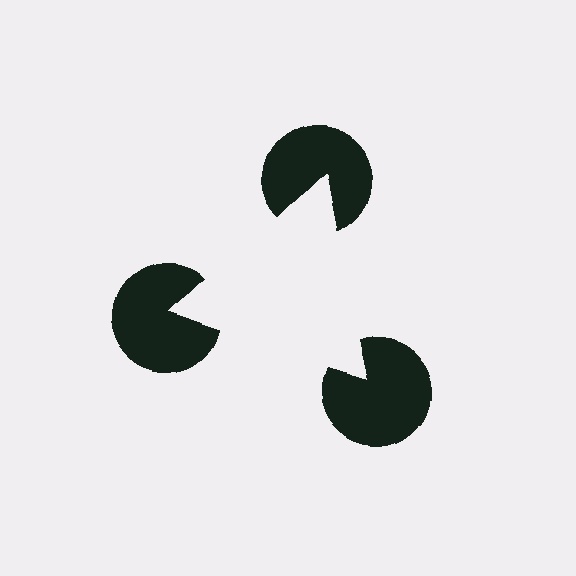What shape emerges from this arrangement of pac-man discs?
An illusory triangle — its edges are inferred from the aligned wedge cuts in the pac-man discs, not physically drawn.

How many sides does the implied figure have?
3 sides.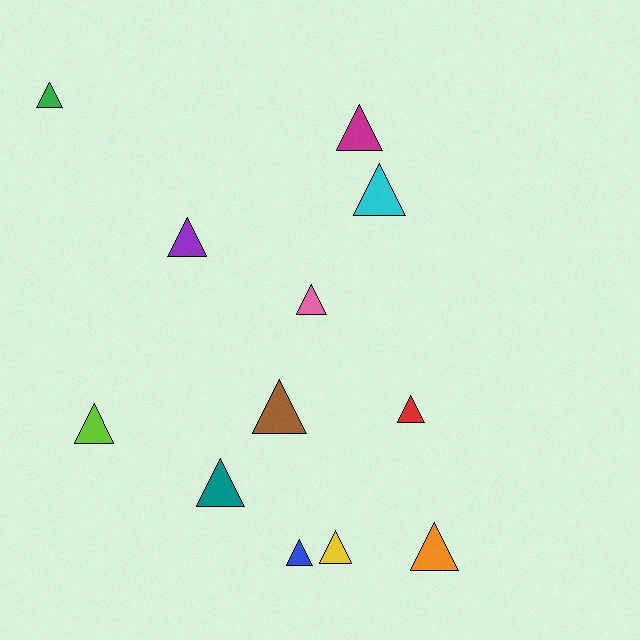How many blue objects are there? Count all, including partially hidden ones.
There is 1 blue object.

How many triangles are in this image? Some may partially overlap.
There are 12 triangles.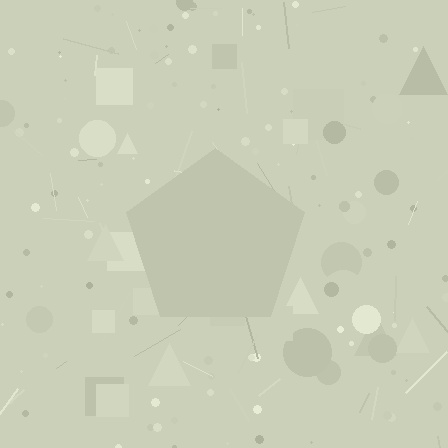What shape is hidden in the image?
A pentagon is hidden in the image.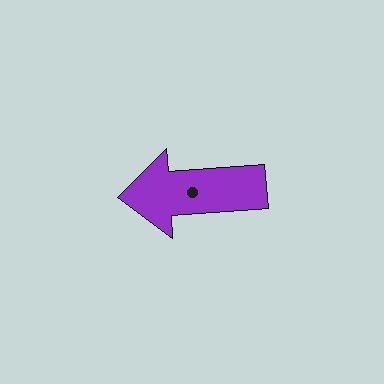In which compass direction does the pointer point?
West.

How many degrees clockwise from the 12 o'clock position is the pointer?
Approximately 266 degrees.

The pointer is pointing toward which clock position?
Roughly 9 o'clock.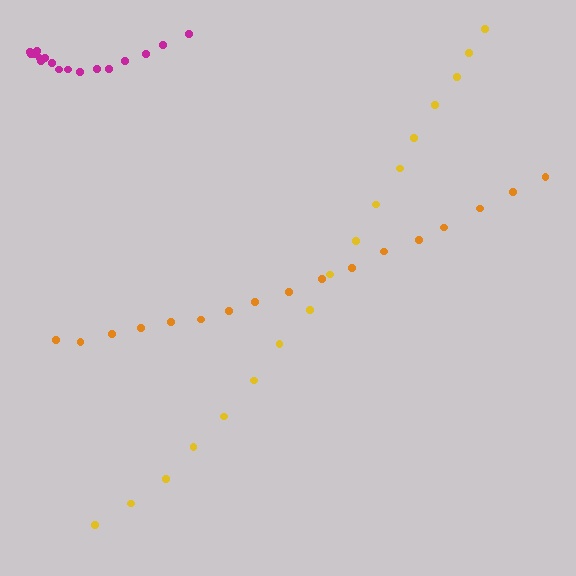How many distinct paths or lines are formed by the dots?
There are 3 distinct paths.